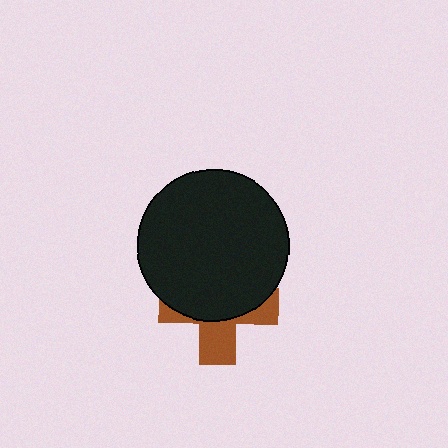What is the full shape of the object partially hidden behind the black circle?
The partially hidden object is a brown cross.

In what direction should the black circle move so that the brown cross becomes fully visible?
The black circle should move up. That is the shortest direction to clear the overlap and leave the brown cross fully visible.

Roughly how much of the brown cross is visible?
A small part of it is visible (roughly 38%).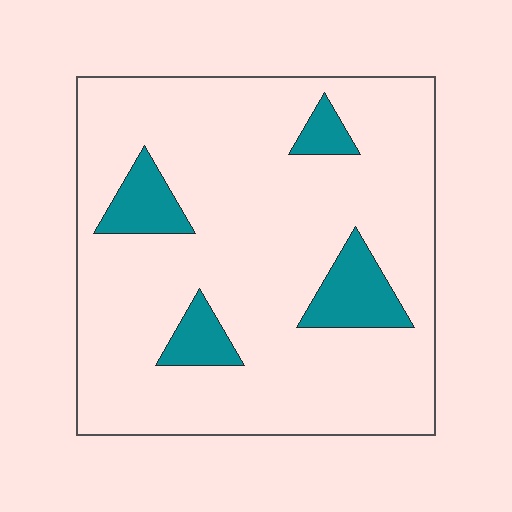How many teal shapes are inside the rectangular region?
4.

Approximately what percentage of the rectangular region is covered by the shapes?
Approximately 15%.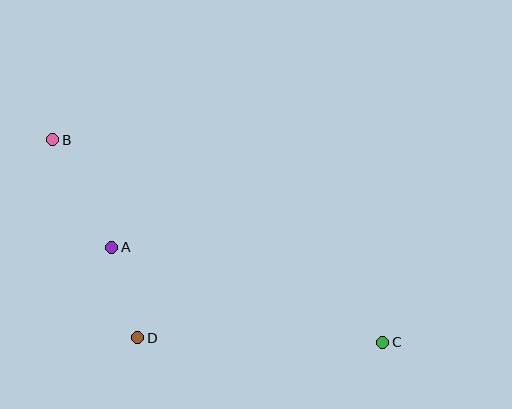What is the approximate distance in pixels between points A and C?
The distance between A and C is approximately 287 pixels.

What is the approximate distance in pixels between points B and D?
The distance between B and D is approximately 216 pixels.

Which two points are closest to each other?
Points A and D are closest to each other.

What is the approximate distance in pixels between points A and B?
The distance between A and B is approximately 123 pixels.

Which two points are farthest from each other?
Points B and C are farthest from each other.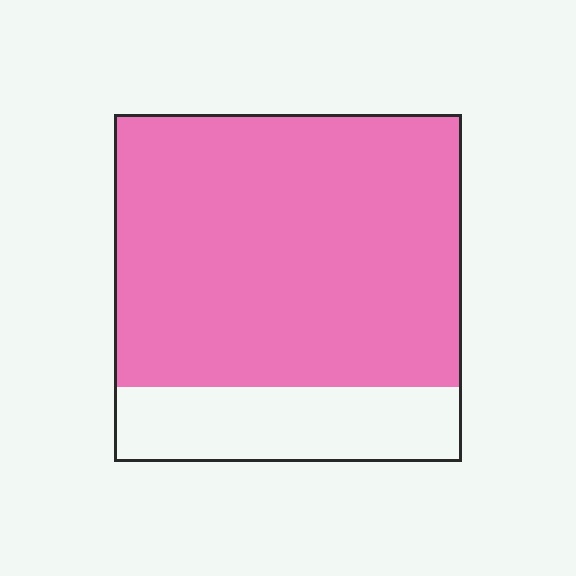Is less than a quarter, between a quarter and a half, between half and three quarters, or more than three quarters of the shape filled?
More than three quarters.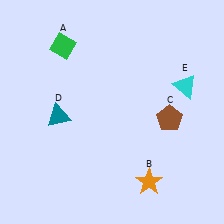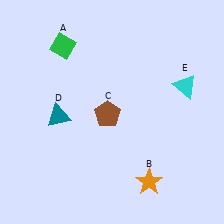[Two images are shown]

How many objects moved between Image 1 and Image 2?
1 object moved between the two images.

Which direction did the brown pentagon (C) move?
The brown pentagon (C) moved left.